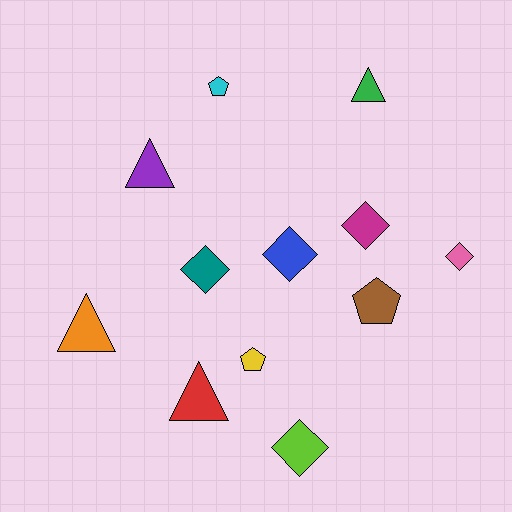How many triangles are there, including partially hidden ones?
There are 4 triangles.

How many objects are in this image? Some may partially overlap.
There are 12 objects.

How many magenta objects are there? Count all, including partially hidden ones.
There is 1 magenta object.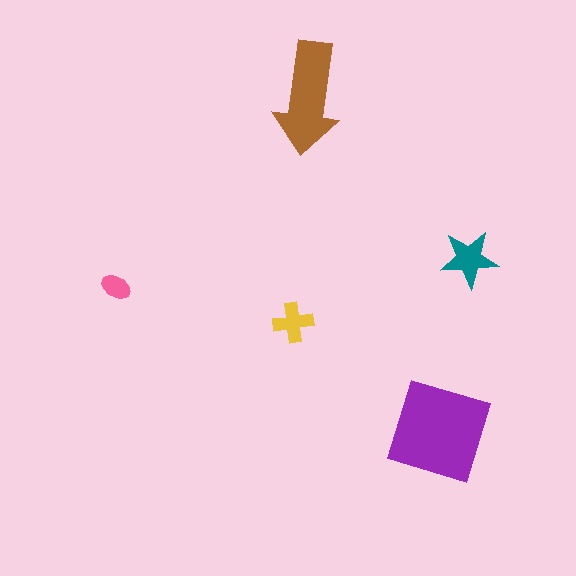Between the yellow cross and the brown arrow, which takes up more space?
The brown arrow.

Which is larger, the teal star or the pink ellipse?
The teal star.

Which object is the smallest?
The pink ellipse.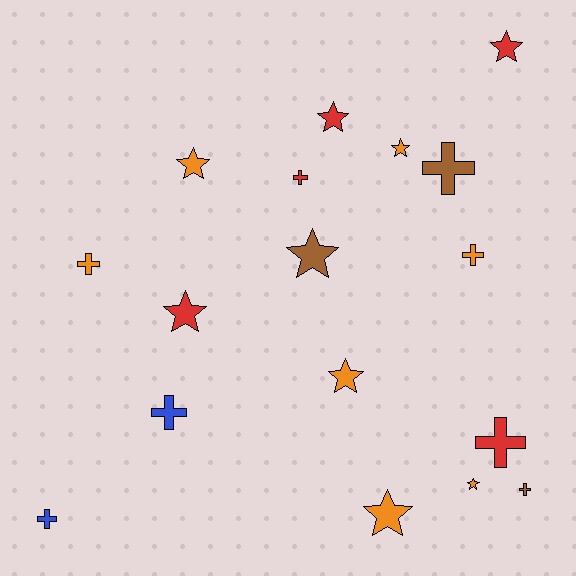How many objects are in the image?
There are 17 objects.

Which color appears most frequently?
Orange, with 7 objects.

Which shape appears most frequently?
Star, with 9 objects.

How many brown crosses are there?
There are 2 brown crosses.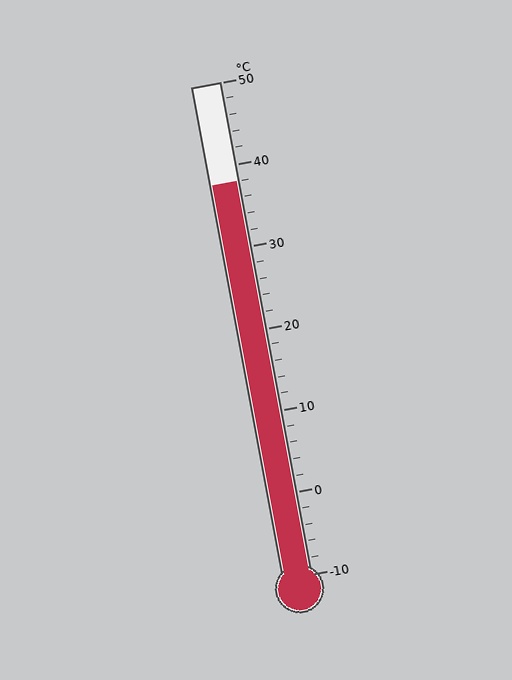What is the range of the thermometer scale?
The thermometer scale ranges from -10°C to 50°C.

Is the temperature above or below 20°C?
The temperature is above 20°C.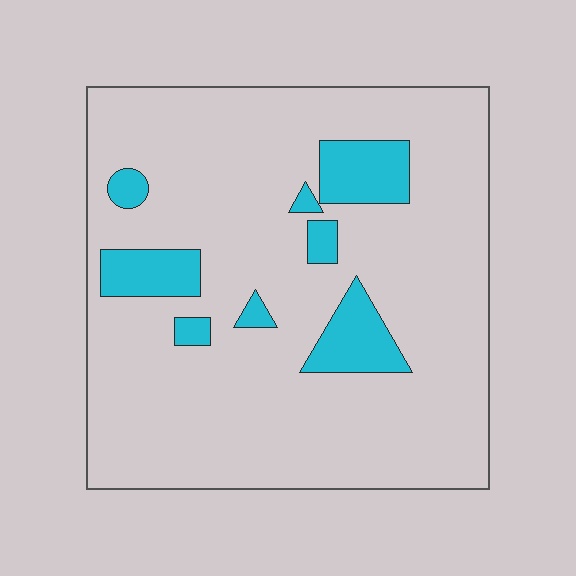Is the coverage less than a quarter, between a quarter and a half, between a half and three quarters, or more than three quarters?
Less than a quarter.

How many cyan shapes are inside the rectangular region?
8.